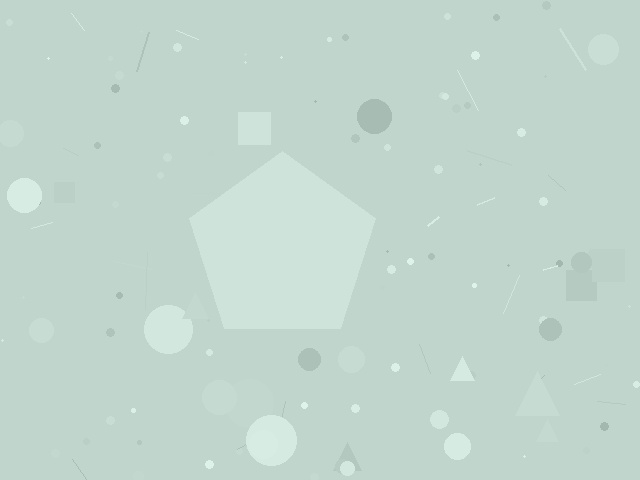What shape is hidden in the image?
A pentagon is hidden in the image.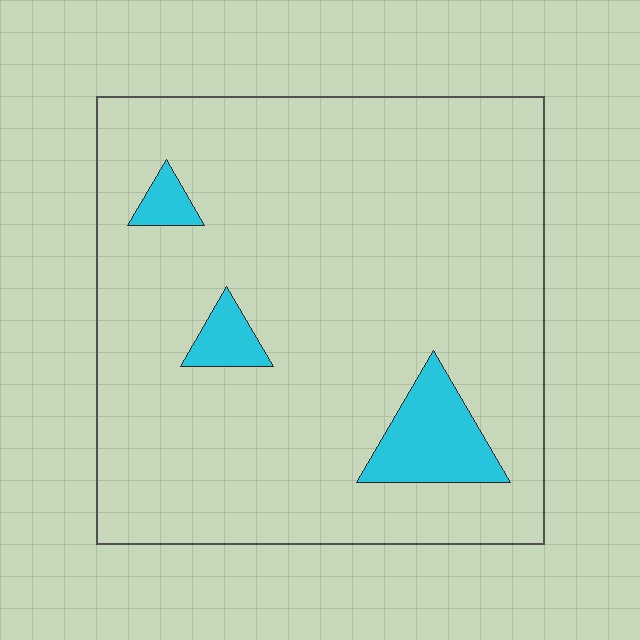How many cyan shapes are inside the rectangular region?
3.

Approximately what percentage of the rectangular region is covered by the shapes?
Approximately 10%.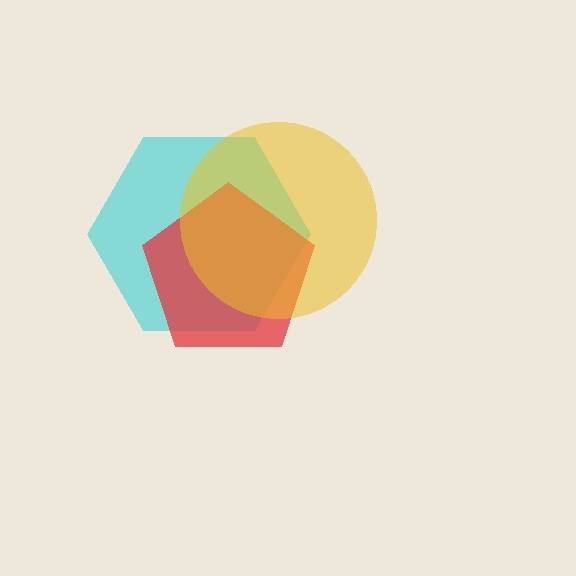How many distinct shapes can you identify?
There are 3 distinct shapes: a cyan hexagon, a red pentagon, a yellow circle.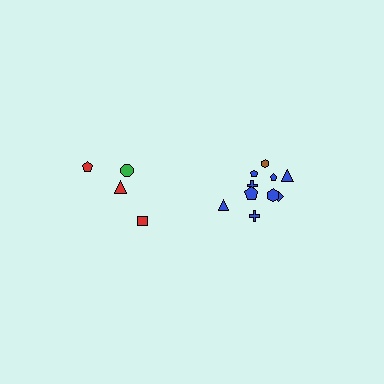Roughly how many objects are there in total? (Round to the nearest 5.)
Roughly 15 objects in total.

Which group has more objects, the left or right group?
The right group.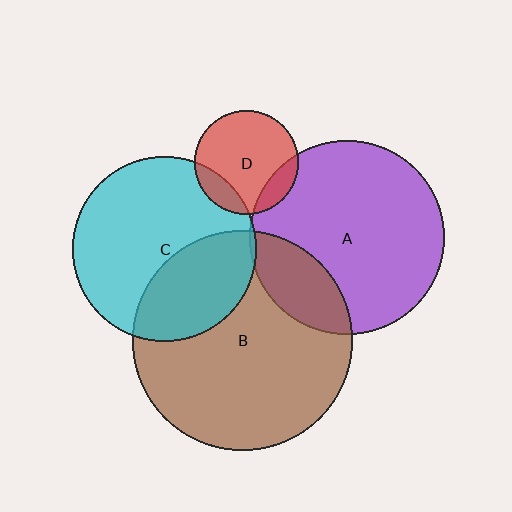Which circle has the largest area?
Circle B (brown).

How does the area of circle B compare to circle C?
Approximately 1.4 times.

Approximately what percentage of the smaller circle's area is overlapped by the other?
Approximately 15%.